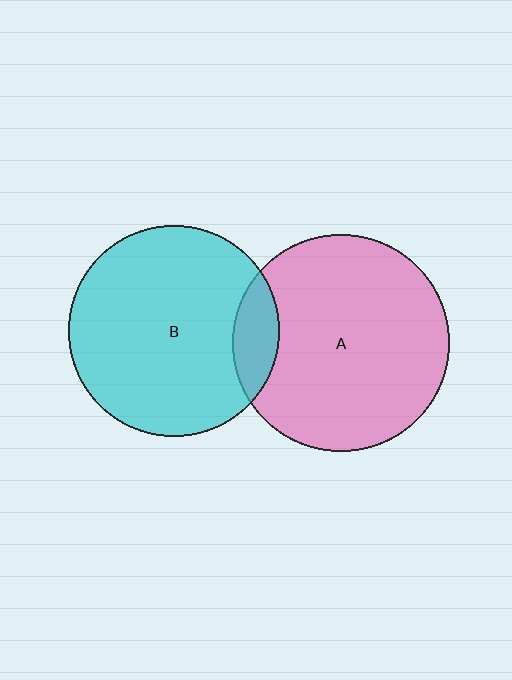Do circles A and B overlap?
Yes.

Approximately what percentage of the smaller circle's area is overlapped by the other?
Approximately 10%.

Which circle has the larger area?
Circle A (pink).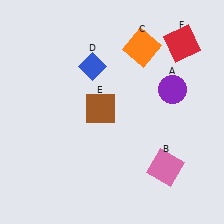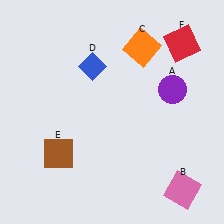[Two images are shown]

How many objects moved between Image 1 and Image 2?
2 objects moved between the two images.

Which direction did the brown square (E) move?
The brown square (E) moved down.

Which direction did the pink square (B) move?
The pink square (B) moved down.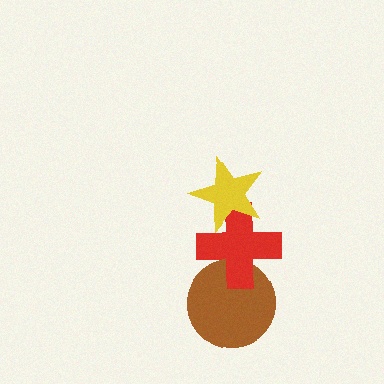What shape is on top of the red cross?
The yellow star is on top of the red cross.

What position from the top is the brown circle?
The brown circle is 3rd from the top.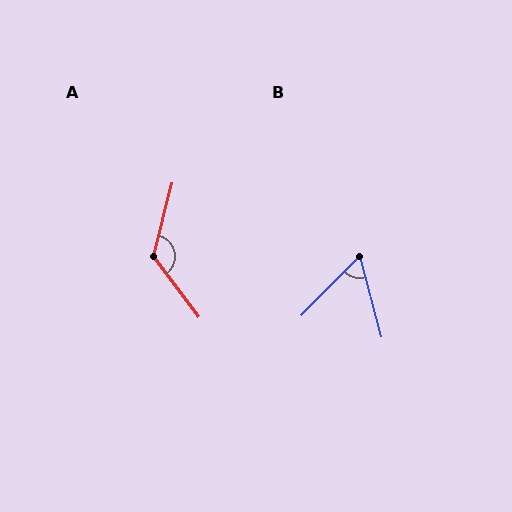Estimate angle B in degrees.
Approximately 60 degrees.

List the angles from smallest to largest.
B (60°), A (129°).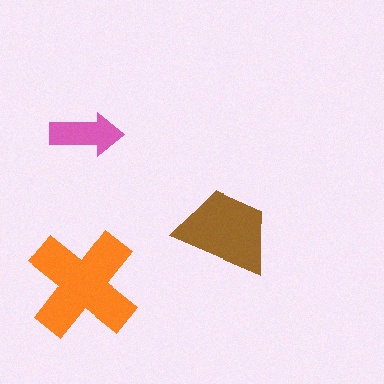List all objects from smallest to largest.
The pink arrow, the brown trapezoid, the orange cross.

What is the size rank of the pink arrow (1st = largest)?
3rd.